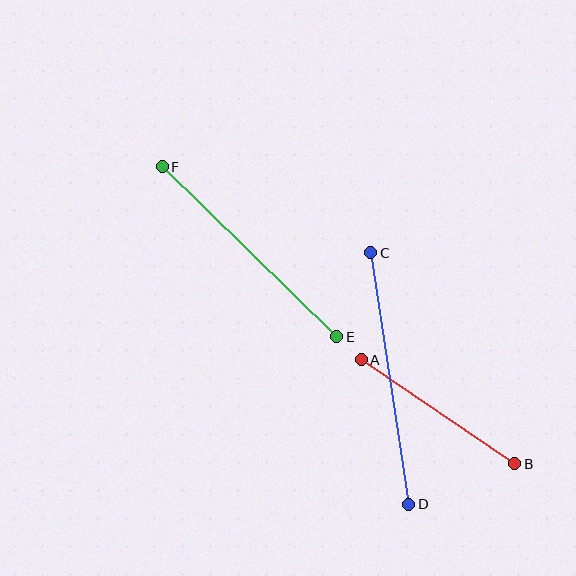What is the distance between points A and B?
The distance is approximately 186 pixels.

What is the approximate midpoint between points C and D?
The midpoint is at approximately (390, 379) pixels.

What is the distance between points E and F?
The distance is approximately 244 pixels.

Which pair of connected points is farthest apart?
Points C and D are farthest apart.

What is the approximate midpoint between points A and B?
The midpoint is at approximately (438, 412) pixels.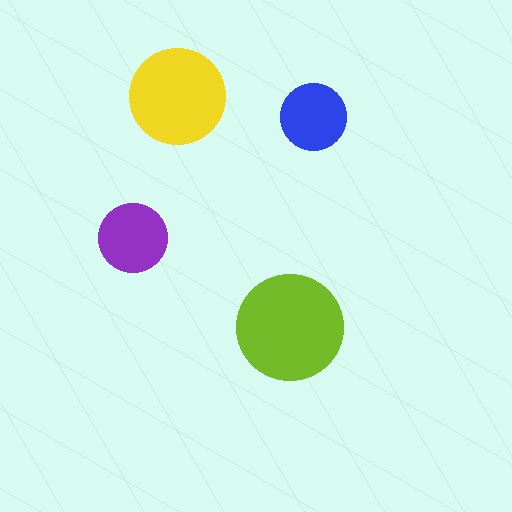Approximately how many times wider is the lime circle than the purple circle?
About 1.5 times wider.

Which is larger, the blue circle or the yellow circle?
The yellow one.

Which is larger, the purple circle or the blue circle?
The purple one.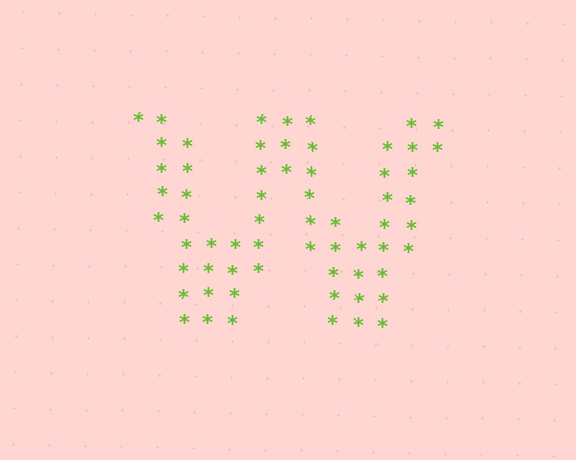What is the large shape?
The large shape is the letter W.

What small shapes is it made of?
It is made of small asterisks.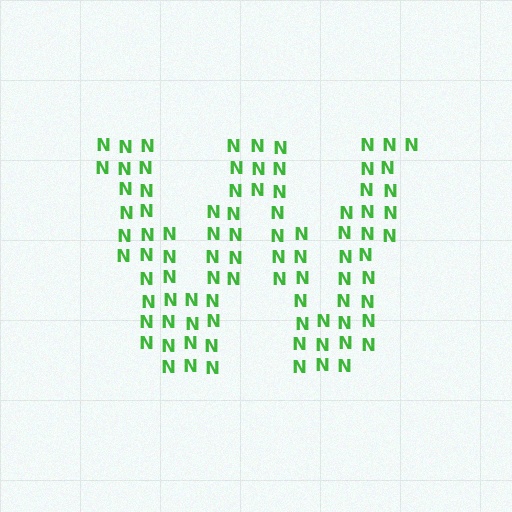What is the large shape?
The large shape is the letter W.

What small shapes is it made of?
It is made of small letter N's.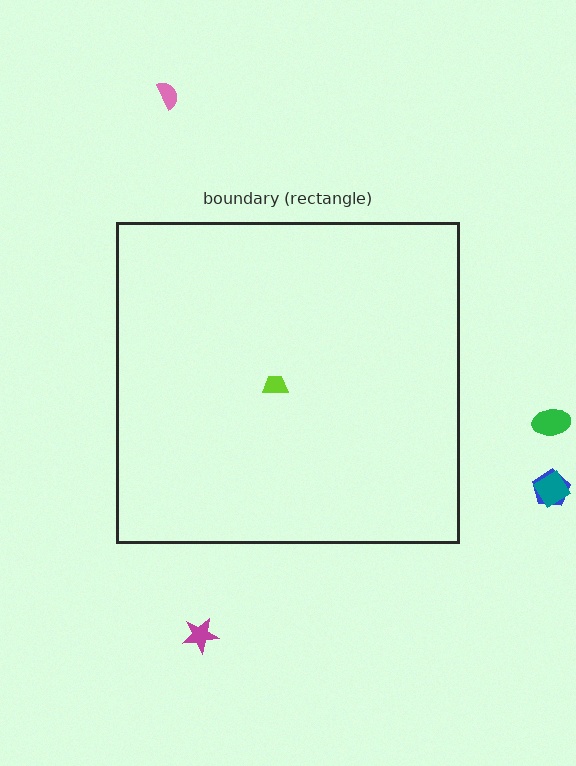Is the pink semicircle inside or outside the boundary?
Outside.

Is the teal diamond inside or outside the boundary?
Outside.